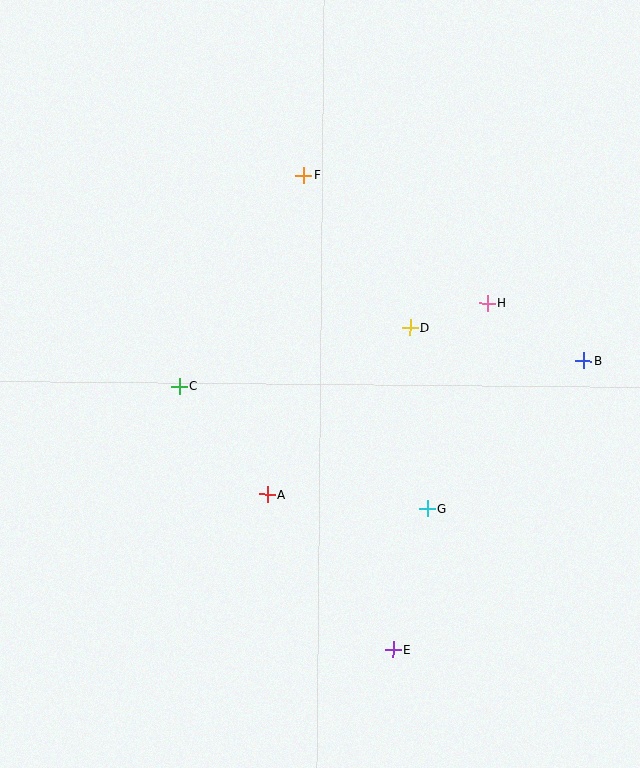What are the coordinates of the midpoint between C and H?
The midpoint between C and H is at (333, 344).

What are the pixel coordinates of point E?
Point E is at (393, 650).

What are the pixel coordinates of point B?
Point B is at (584, 360).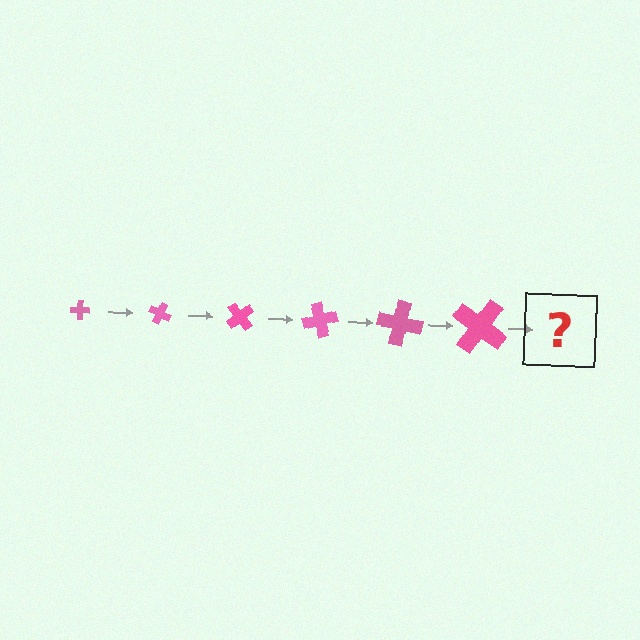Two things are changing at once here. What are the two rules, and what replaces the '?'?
The two rules are that the cross grows larger each step and it rotates 25 degrees each step. The '?' should be a cross, larger than the previous one and rotated 150 degrees from the start.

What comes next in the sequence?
The next element should be a cross, larger than the previous one and rotated 150 degrees from the start.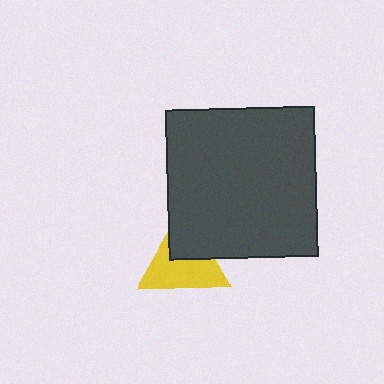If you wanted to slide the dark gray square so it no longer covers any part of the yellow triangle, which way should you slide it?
Slide it toward the upper-right — that is the most direct way to separate the two shapes.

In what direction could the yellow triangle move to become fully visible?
The yellow triangle could move toward the lower-left. That would shift it out from behind the dark gray square entirely.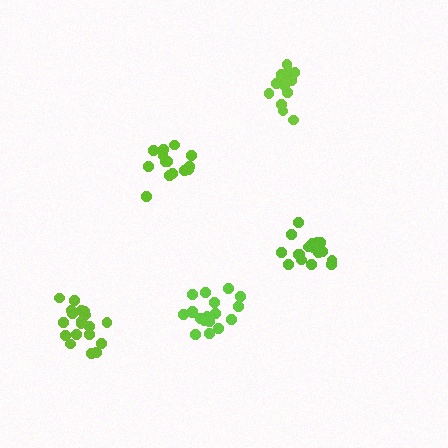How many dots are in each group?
Group 1: 18 dots, Group 2: 19 dots, Group 3: 19 dots, Group 4: 15 dots, Group 5: 15 dots (86 total).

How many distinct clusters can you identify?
There are 5 distinct clusters.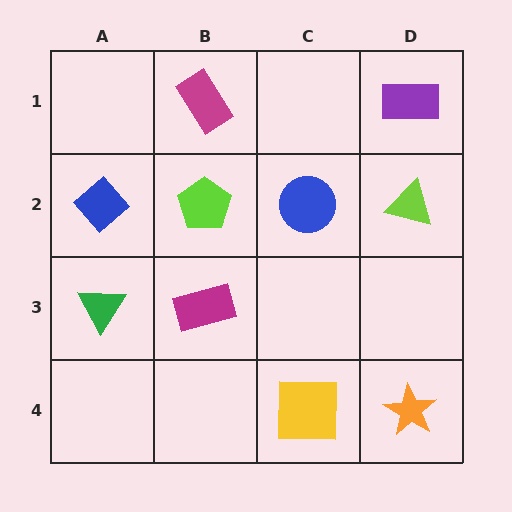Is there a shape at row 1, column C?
No, that cell is empty.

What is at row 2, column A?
A blue diamond.